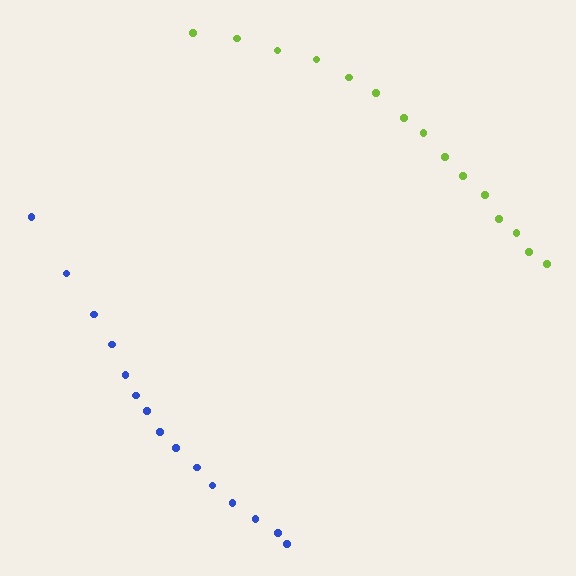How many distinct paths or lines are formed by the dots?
There are 2 distinct paths.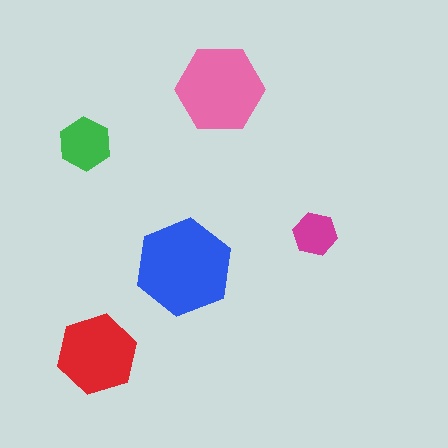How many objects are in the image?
There are 5 objects in the image.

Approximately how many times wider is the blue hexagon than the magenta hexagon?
About 2 times wider.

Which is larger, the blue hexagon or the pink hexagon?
The blue one.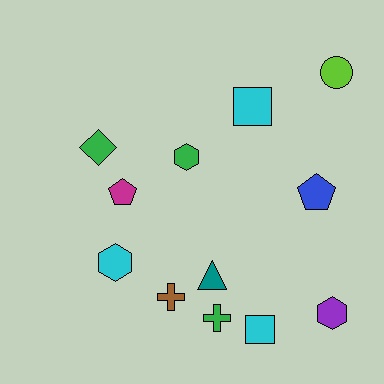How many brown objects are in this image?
There is 1 brown object.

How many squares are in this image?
There are 2 squares.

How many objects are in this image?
There are 12 objects.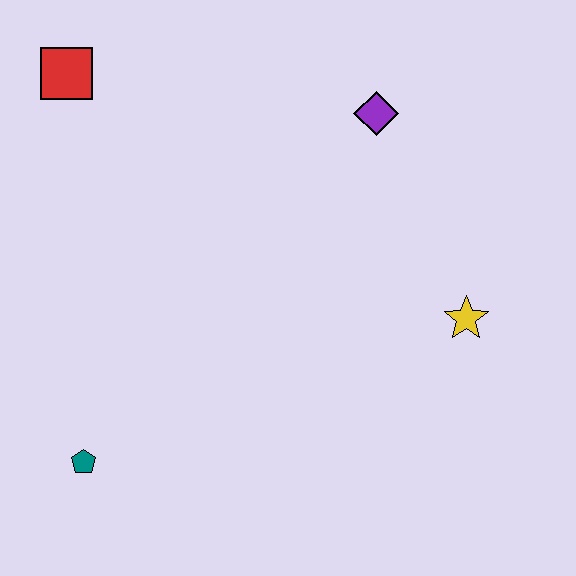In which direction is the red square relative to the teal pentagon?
The red square is above the teal pentagon.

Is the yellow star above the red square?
No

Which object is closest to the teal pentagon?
The red square is closest to the teal pentagon.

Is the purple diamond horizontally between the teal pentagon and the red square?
No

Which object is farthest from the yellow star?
The red square is farthest from the yellow star.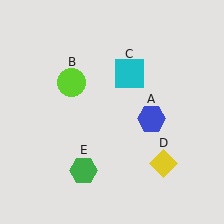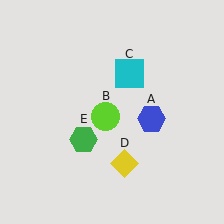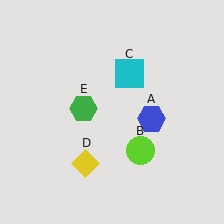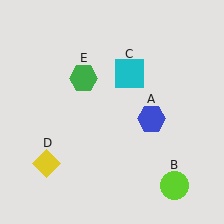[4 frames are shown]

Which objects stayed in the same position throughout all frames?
Blue hexagon (object A) and cyan square (object C) remained stationary.